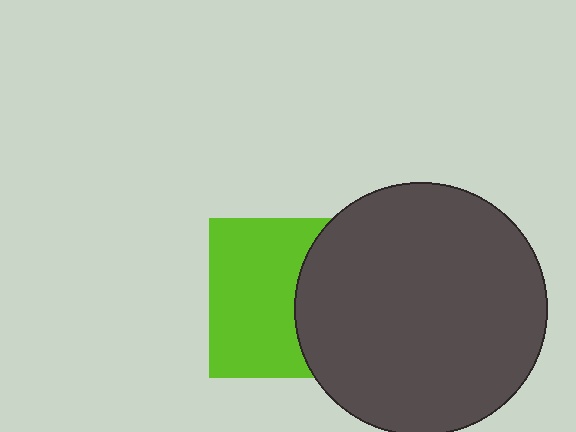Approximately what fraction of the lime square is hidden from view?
Roughly 41% of the lime square is hidden behind the dark gray circle.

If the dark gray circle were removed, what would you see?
You would see the complete lime square.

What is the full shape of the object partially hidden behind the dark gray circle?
The partially hidden object is a lime square.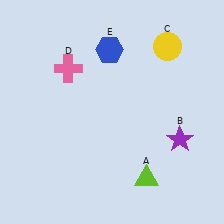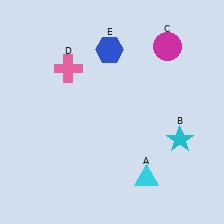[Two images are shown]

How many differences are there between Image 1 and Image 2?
There are 3 differences between the two images.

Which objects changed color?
A changed from lime to cyan. B changed from purple to cyan. C changed from yellow to magenta.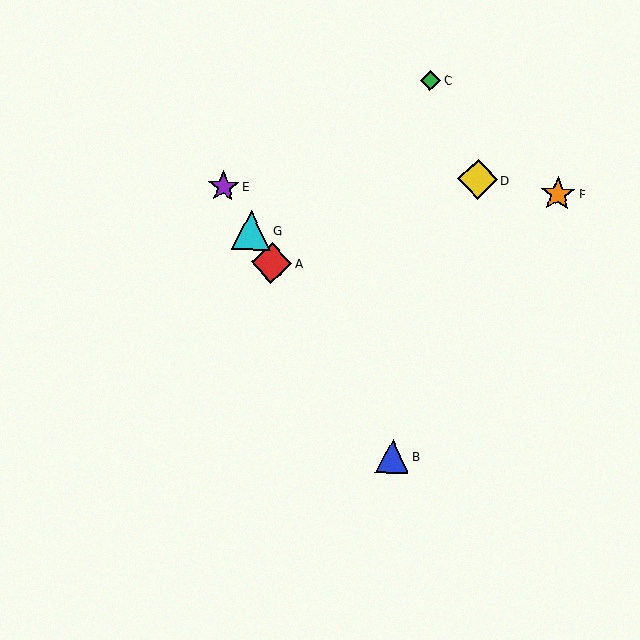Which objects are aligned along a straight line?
Objects A, B, E, G are aligned along a straight line.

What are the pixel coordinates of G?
Object G is at (251, 230).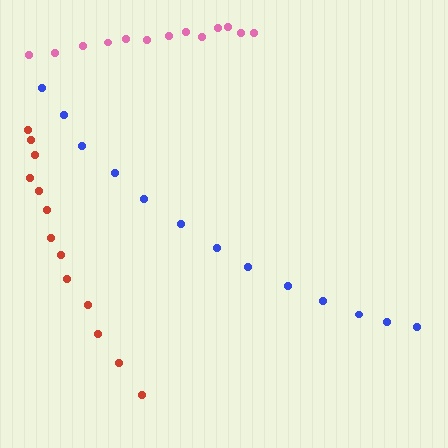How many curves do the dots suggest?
There are 3 distinct paths.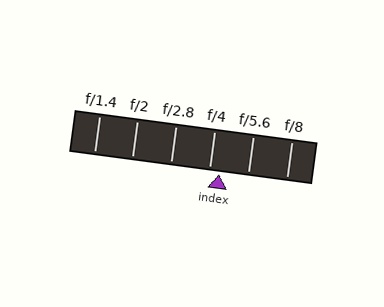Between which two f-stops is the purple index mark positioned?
The index mark is between f/4 and f/5.6.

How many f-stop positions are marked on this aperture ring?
There are 6 f-stop positions marked.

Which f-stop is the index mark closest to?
The index mark is closest to f/4.